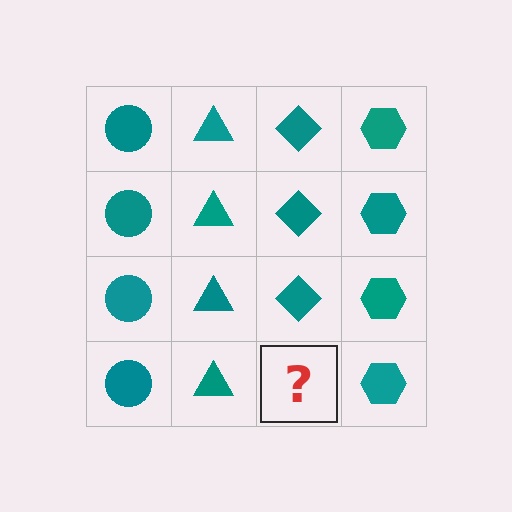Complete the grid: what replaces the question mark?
The question mark should be replaced with a teal diamond.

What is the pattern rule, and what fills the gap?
The rule is that each column has a consistent shape. The gap should be filled with a teal diamond.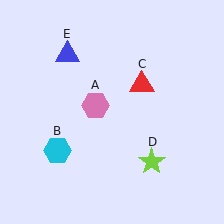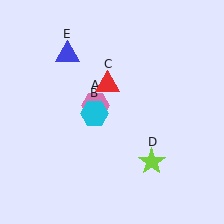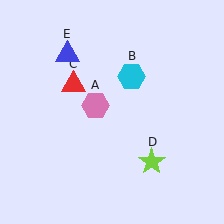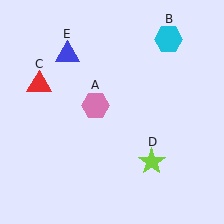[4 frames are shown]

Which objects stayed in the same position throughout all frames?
Pink hexagon (object A) and lime star (object D) and blue triangle (object E) remained stationary.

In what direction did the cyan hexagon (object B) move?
The cyan hexagon (object B) moved up and to the right.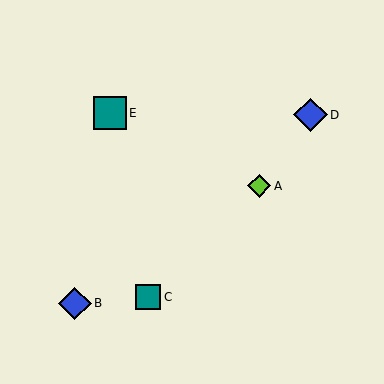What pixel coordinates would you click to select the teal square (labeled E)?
Click at (110, 113) to select the teal square E.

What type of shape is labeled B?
Shape B is a blue diamond.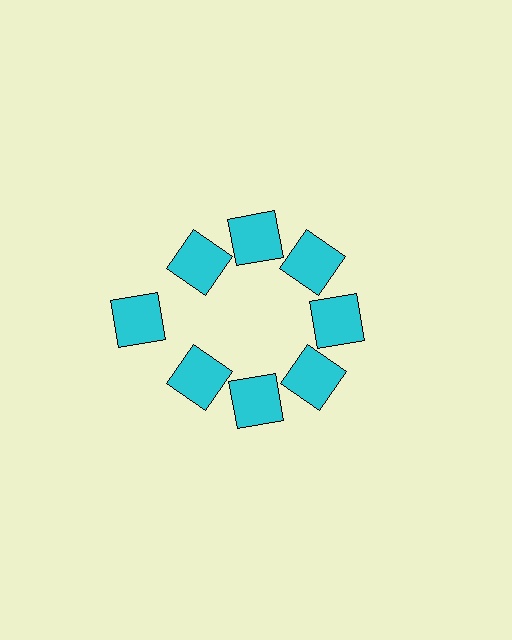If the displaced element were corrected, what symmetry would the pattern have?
It would have 8-fold rotational symmetry — the pattern would map onto itself every 45 degrees.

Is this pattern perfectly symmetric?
No. The 8 cyan squares are arranged in a ring, but one element near the 9 o'clock position is pushed outward from the center, breaking the 8-fold rotational symmetry.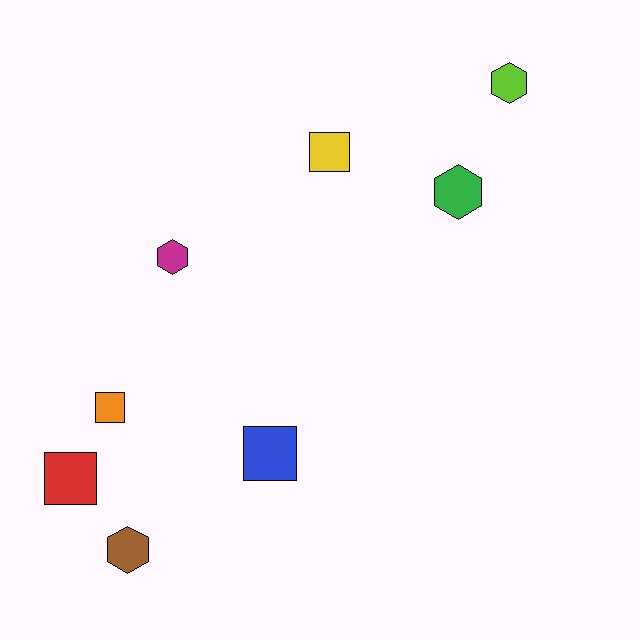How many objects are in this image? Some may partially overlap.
There are 8 objects.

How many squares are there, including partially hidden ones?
There are 4 squares.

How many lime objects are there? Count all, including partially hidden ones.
There is 1 lime object.